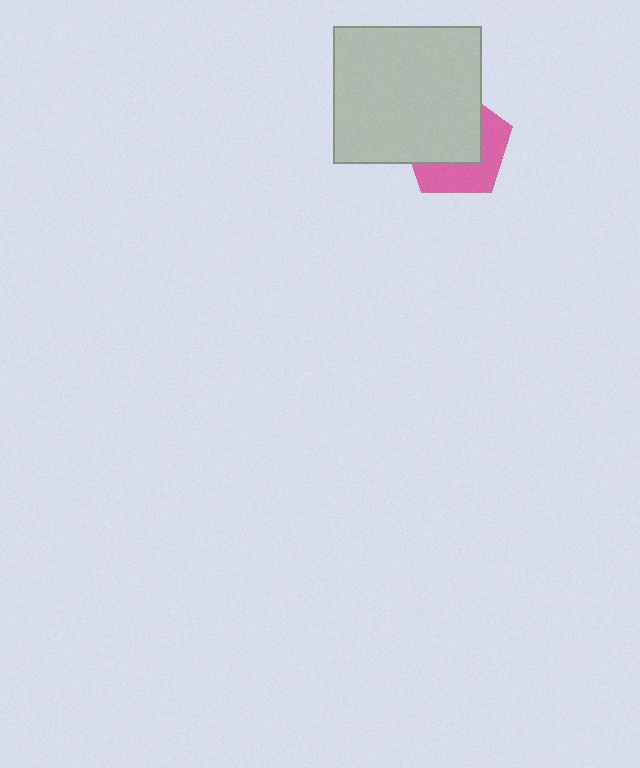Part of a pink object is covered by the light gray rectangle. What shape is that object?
It is a pentagon.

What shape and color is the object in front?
The object in front is a light gray rectangle.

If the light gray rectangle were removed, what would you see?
You would see the complete pink pentagon.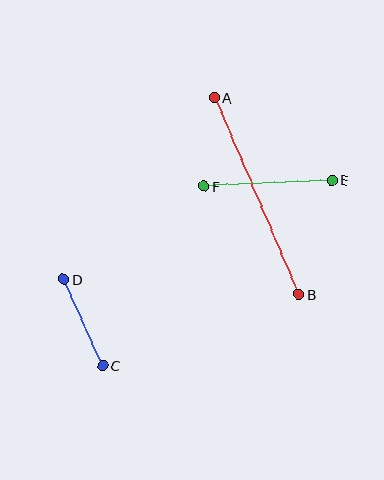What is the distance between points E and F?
The distance is approximately 128 pixels.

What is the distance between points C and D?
The distance is approximately 95 pixels.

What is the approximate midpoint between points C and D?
The midpoint is at approximately (83, 322) pixels.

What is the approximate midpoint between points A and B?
The midpoint is at approximately (256, 196) pixels.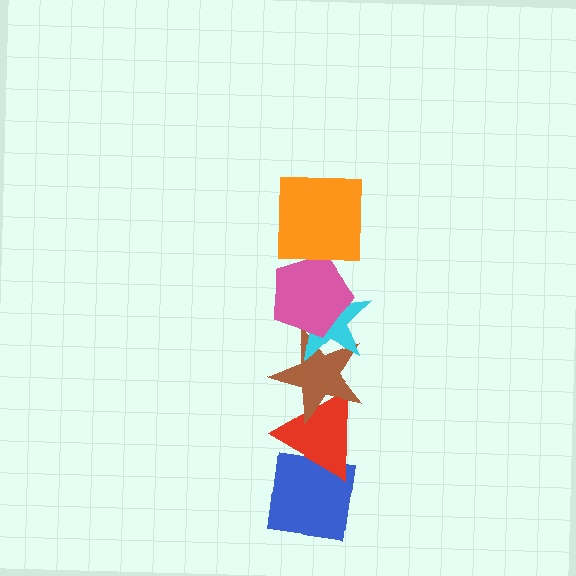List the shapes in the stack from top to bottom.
From top to bottom: the orange square, the pink pentagon, the cyan star, the brown star, the red triangle, the blue square.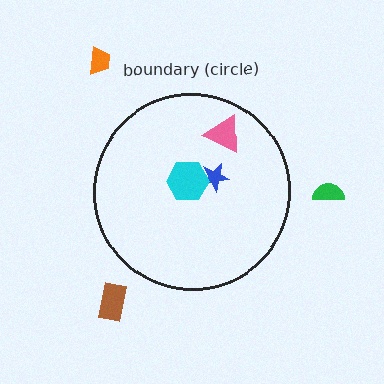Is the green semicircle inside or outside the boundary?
Outside.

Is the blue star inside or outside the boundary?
Inside.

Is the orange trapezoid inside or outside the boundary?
Outside.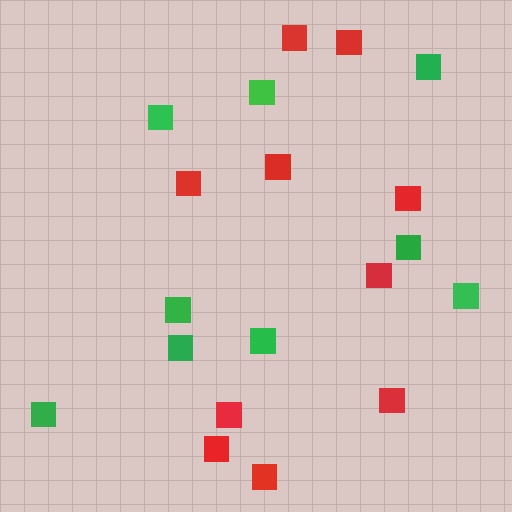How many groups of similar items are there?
There are 2 groups: one group of green squares (9) and one group of red squares (10).